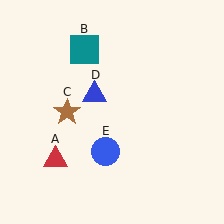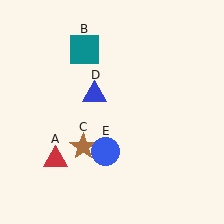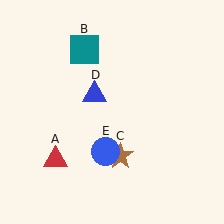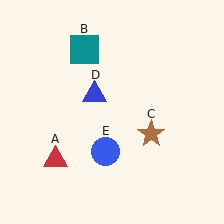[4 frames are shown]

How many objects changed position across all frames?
1 object changed position: brown star (object C).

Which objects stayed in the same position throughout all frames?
Red triangle (object A) and teal square (object B) and blue triangle (object D) and blue circle (object E) remained stationary.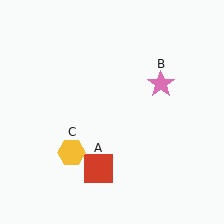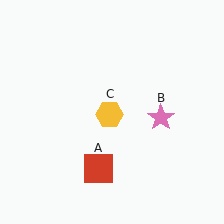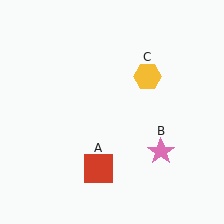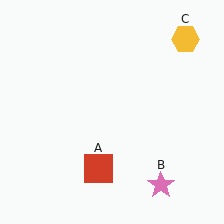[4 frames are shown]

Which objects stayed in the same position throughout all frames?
Red square (object A) remained stationary.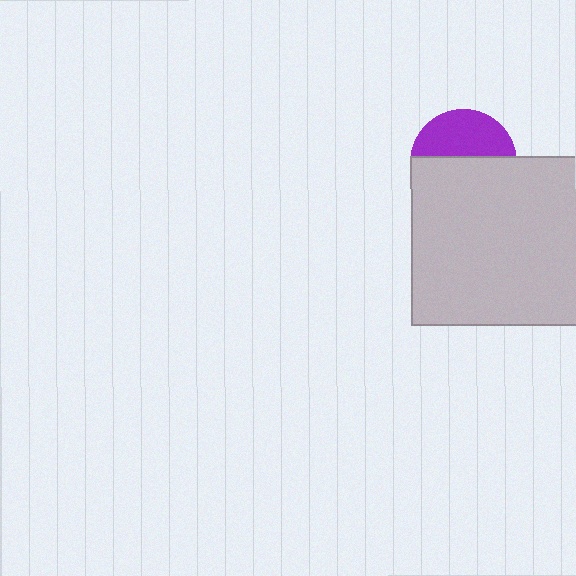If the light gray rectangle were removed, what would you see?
You would see the complete purple circle.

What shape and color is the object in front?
The object in front is a light gray rectangle.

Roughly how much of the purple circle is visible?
A small part of it is visible (roughly 42%).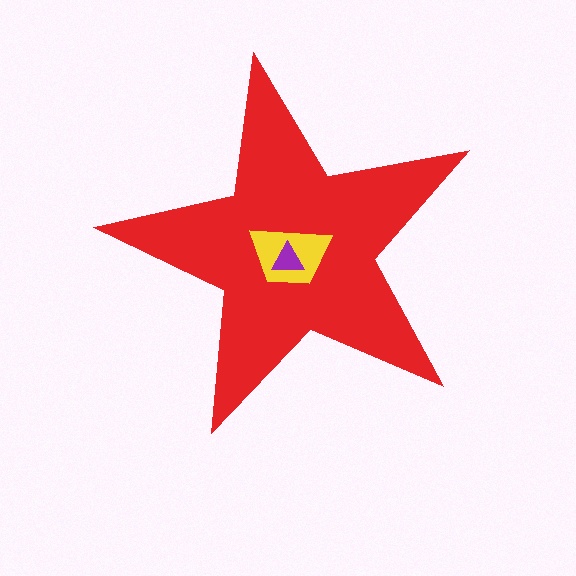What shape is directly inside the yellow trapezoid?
The purple triangle.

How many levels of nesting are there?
3.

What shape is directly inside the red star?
The yellow trapezoid.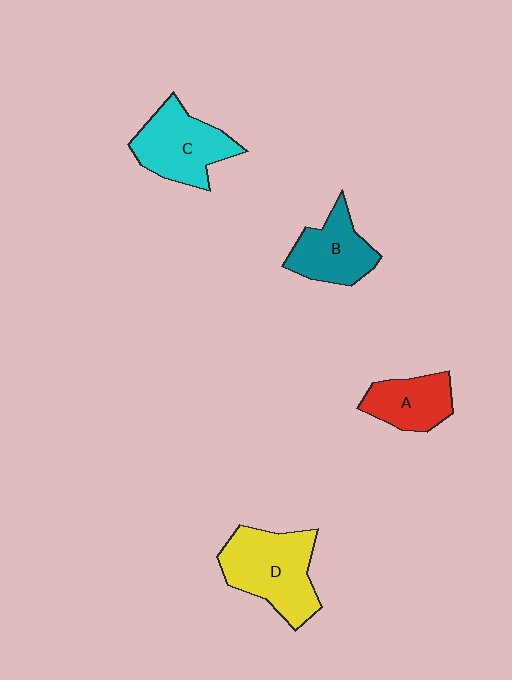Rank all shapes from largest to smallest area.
From largest to smallest: D (yellow), C (cyan), B (teal), A (red).